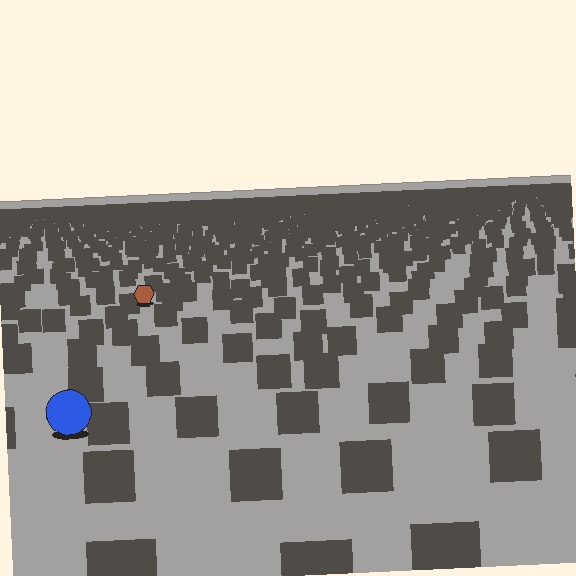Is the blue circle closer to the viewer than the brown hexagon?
Yes. The blue circle is closer — you can tell from the texture gradient: the ground texture is coarser near it.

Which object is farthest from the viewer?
The brown hexagon is farthest from the viewer. It appears smaller and the ground texture around it is denser.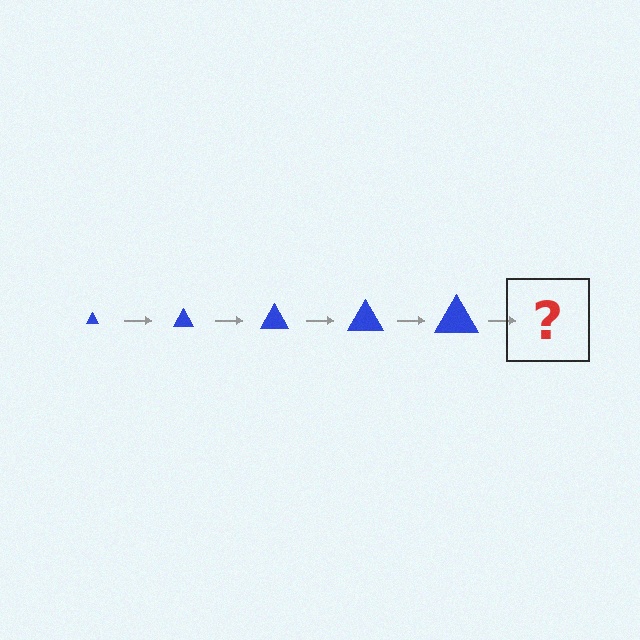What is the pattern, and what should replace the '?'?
The pattern is that the triangle gets progressively larger each step. The '?' should be a blue triangle, larger than the previous one.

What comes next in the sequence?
The next element should be a blue triangle, larger than the previous one.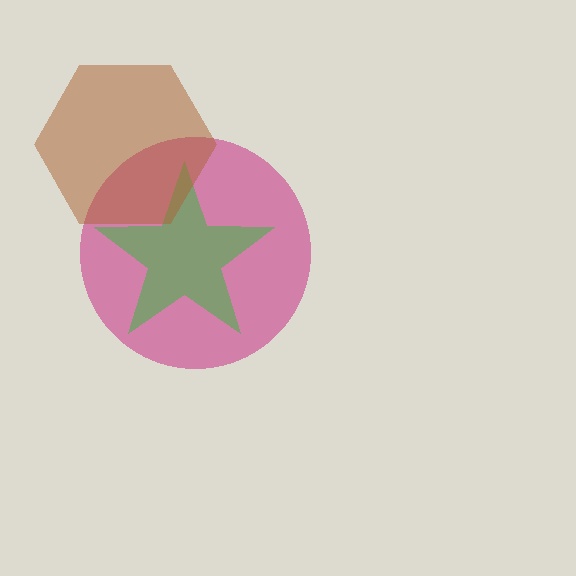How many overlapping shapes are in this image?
There are 3 overlapping shapes in the image.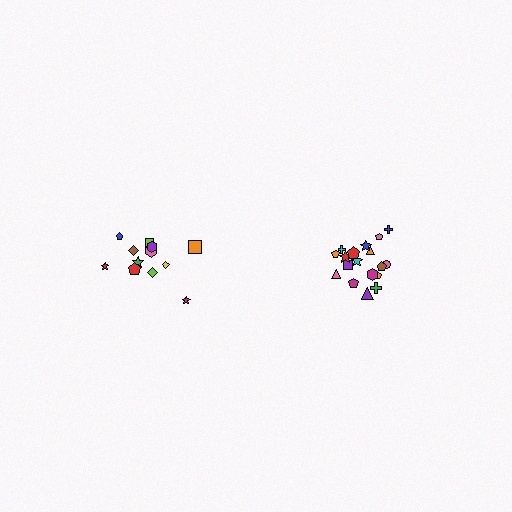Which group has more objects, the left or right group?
The right group.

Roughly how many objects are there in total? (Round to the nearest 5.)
Roughly 30 objects in total.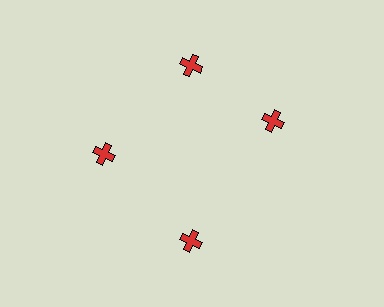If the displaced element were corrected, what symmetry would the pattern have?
It would have 4-fold rotational symmetry — the pattern would map onto itself every 90 degrees.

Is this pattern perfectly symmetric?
No. The 4 red crosses are arranged in a ring, but one element near the 3 o'clock position is rotated out of alignment along the ring, breaking the 4-fold rotational symmetry.